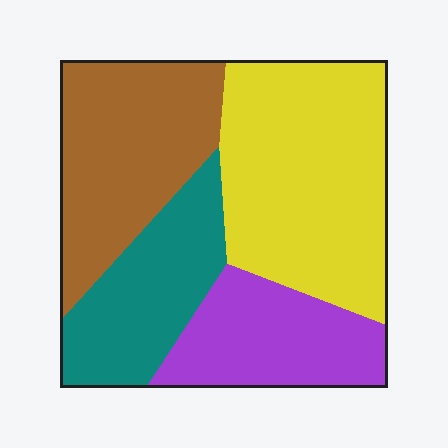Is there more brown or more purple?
Brown.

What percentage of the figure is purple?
Purple covers roughly 20% of the figure.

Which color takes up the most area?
Yellow, at roughly 35%.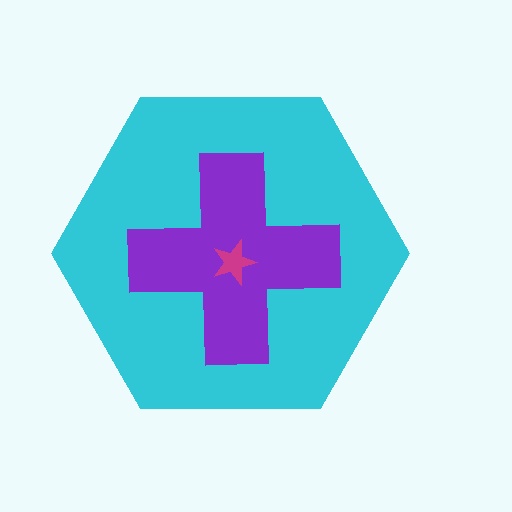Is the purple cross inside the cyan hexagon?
Yes.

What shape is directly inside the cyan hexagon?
The purple cross.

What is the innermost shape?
The magenta star.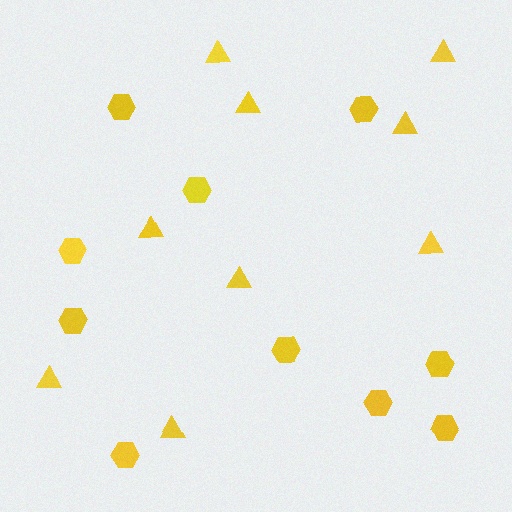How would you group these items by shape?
There are 2 groups: one group of triangles (9) and one group of hexagons (10).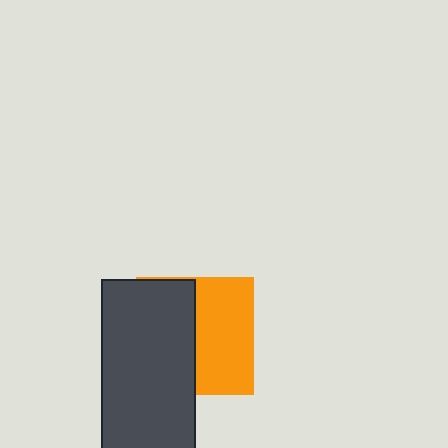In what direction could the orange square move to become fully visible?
The orange square could move right. That would shift it out from behind the dark gray rectangle entirely.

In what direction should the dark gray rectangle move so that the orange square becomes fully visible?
The dark gray rectangle should move left. That is the shortest direction to clear the overlap and leave the orange square fully visible.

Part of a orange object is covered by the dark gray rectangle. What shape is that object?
It is a square.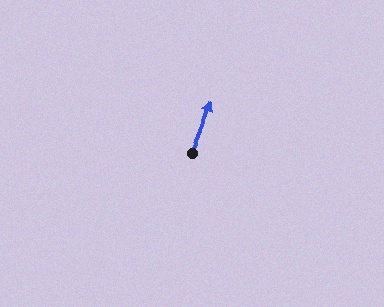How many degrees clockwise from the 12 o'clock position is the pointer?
Approximately 22 degrees.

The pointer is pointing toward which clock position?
Roughly 1 o'clock.